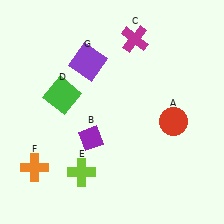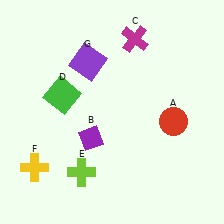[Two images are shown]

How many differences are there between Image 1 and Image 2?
There is 1 difference between the two images.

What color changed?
The cross (F) changed from orange in Image 1 to yellow in Image 2.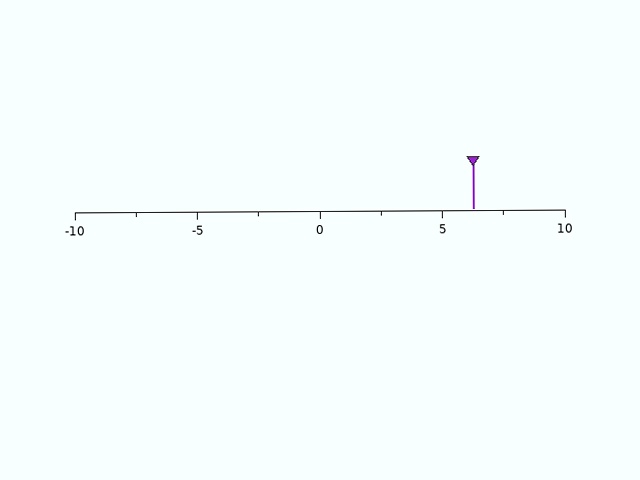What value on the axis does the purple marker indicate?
The marker indicates approximately 6.2.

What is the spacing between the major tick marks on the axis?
The major ticks are spaced 5 apart.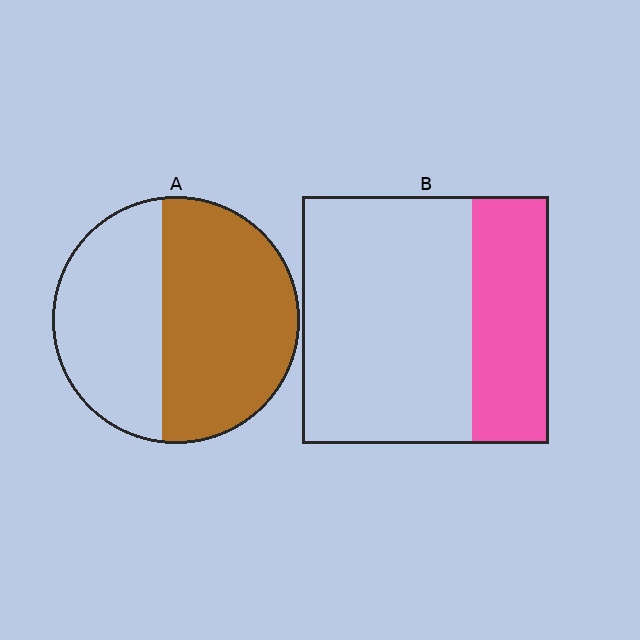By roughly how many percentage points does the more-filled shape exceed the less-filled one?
By roughly 25 percentage points (A over B).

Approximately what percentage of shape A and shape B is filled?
A is approximately 55% and B is approximately 30%.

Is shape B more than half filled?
No.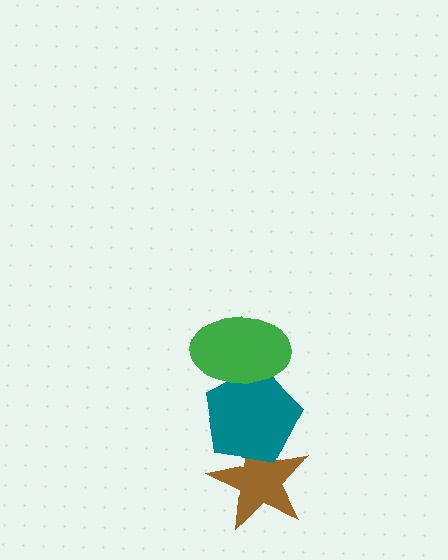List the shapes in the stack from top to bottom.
From top to bottom: the green ellipse, the teal pentagon, the brown star.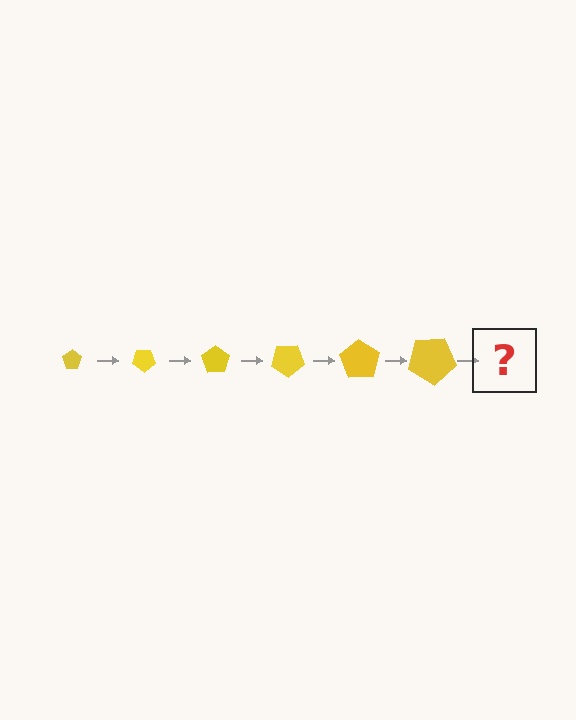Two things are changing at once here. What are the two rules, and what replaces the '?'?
The two rules are that the pentagon grows larger each step and it rotates 35 degrees each step. The '?' should be a pentagon, larger than the previous one and rotated 210 degrees from the start.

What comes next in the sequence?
The next element should be a pentagon, larger than the previous one and rotated 210 degrees from the start.